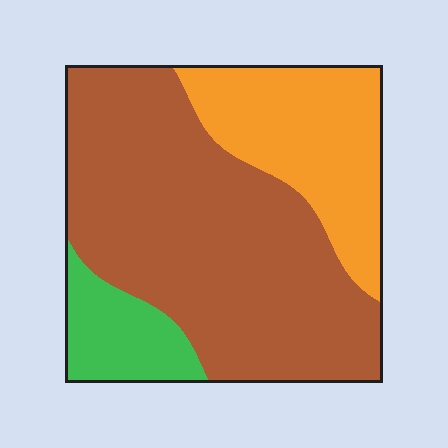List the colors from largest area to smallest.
From largest to smallest: brown, orange, green.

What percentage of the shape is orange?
Orange takes up between a quarter and a half of the shape.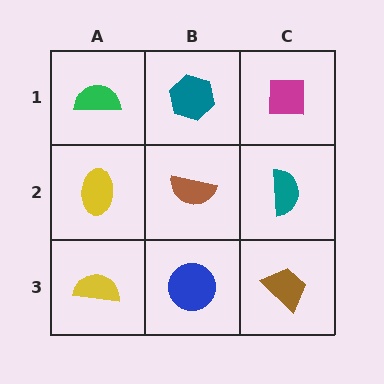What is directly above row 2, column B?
A teal hexagon.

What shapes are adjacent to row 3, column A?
A yellow ellipse (row 2, column A), a blue circle (row 3, column B).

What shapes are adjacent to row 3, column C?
A teal semicircle (row 2, column C), a blue circle (row 3, column B).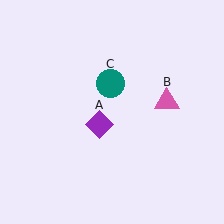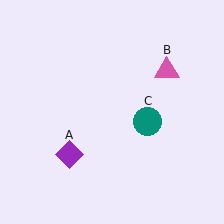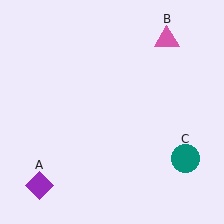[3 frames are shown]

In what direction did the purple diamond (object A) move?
The purple diamond (object A) moved down and to the left.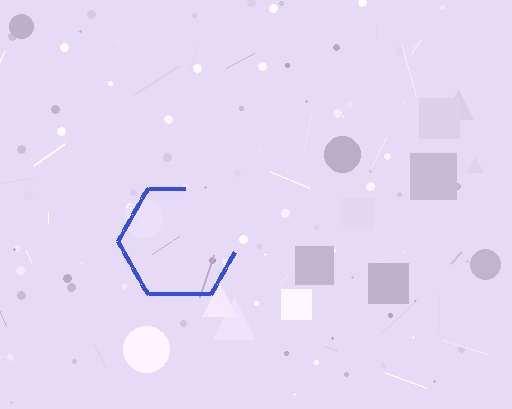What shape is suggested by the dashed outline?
The dashed outline suggests a hexagon.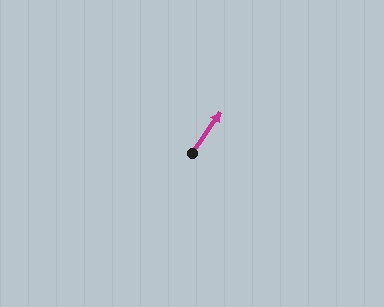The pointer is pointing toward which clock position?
Roughly 1 o'clock.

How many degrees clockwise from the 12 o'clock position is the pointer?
Approximately 34 degrees.